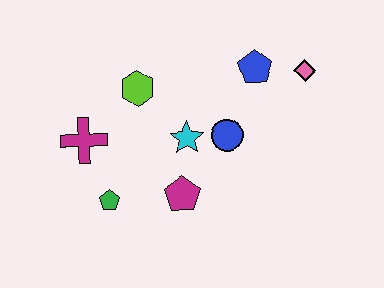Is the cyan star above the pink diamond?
No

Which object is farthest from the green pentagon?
The pink diamond is farthest from the green pentagon.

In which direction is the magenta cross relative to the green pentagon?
The magenta cross is above the green pentagon.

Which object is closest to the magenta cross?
The green pentagon is closest to the magenta cross.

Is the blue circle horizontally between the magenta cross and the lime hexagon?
No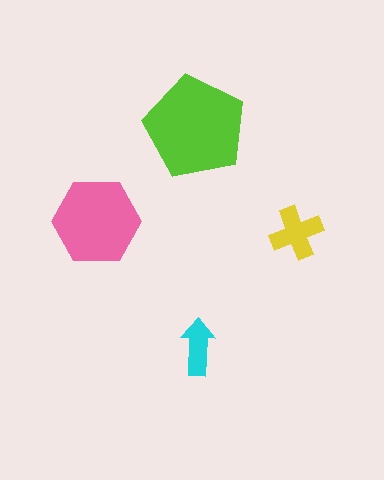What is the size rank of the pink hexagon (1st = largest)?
2nd.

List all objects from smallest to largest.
The cyan arrow, the yellow cross, the pink hexagon, the lime pentagon.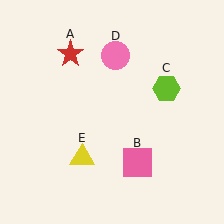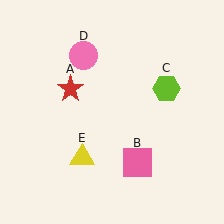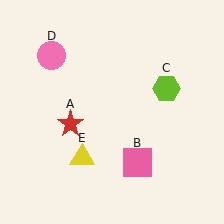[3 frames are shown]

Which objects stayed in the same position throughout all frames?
Pink square (object B) and lime hexagon (object C) and yellow triangle (object E) remained stationary.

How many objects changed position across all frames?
2 objects changed position: red star (object A), pink circle (object D).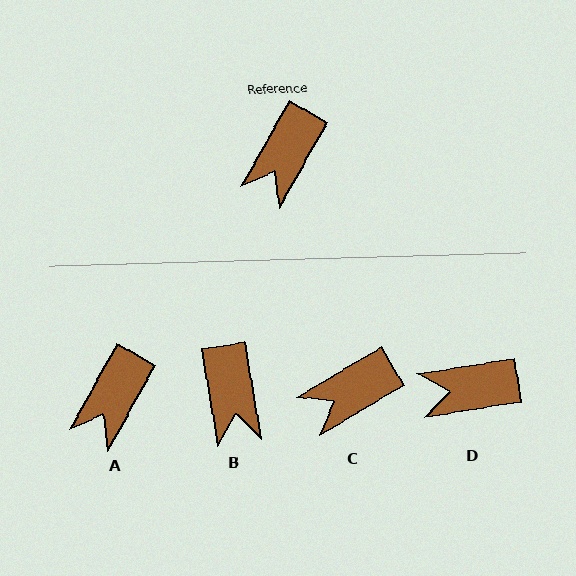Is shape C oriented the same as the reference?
No, it is off by about 30 degrees.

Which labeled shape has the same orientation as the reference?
A.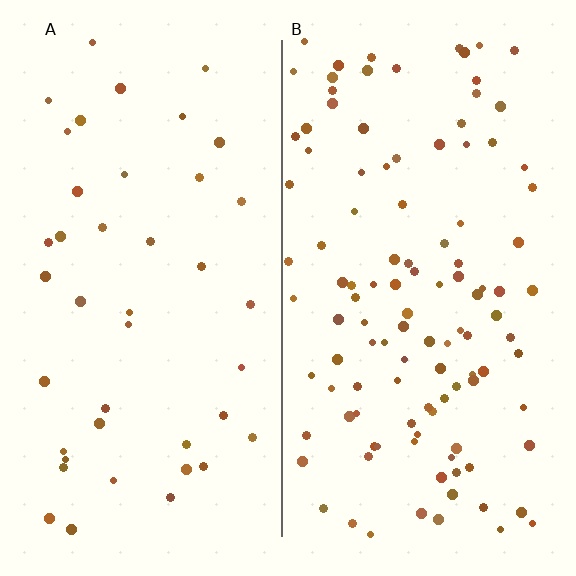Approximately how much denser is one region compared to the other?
Approximately 2.7× — region B over region A.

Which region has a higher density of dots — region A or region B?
B (the right).